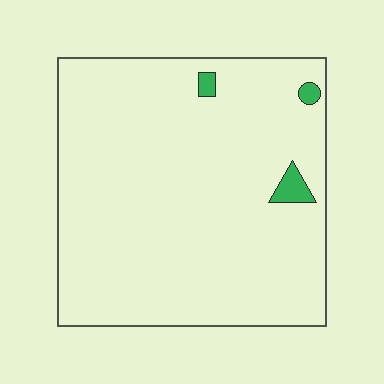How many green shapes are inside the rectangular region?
3.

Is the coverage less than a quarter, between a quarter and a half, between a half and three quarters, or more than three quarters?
Less than a quarter.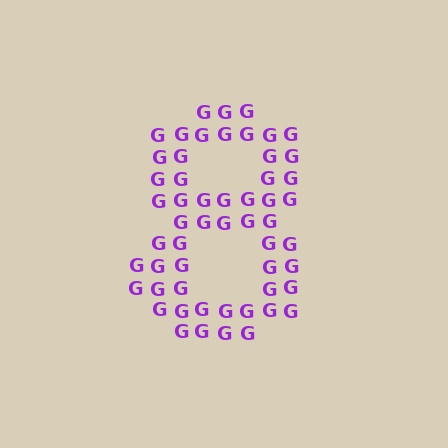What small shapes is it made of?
It is made of small letter G's.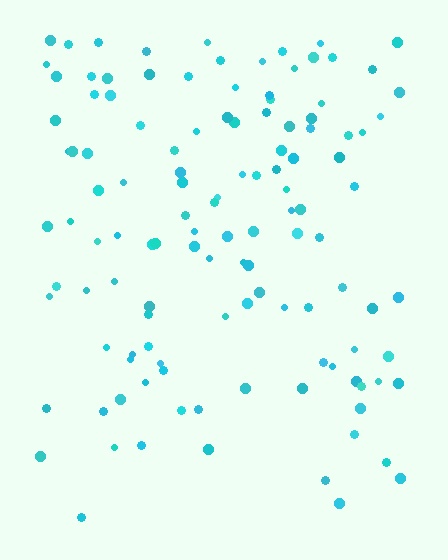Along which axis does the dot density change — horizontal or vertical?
Vertical.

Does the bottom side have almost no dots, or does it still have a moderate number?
Still a moderate number, just noticeably fewer than the top.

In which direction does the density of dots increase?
From bottom to top, with the top side densest.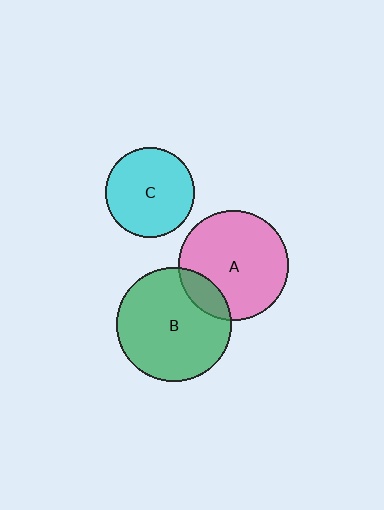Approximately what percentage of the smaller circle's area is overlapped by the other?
Approximately 15%.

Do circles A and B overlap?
Yes.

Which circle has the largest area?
Circle B (green).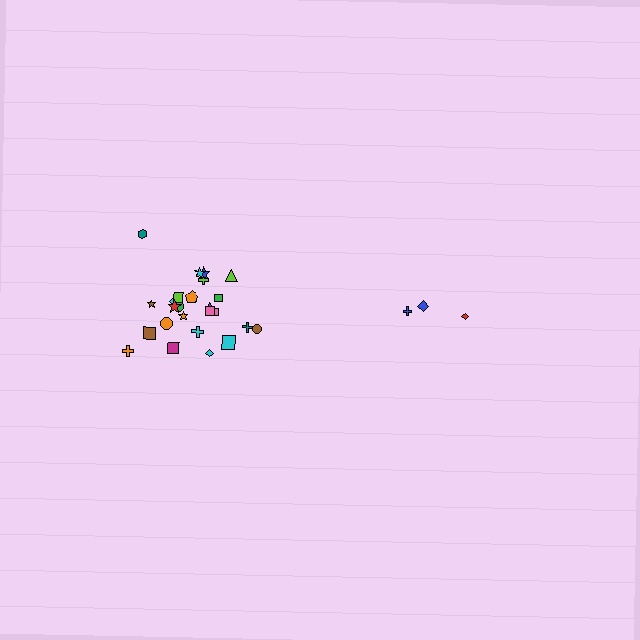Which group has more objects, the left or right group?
The left group.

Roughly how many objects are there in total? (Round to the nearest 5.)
Roughly 30 objects in total.